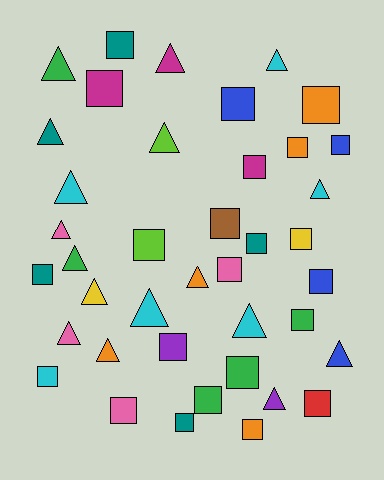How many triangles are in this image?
There are 17 triangles.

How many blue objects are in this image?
There are 4 blue objects.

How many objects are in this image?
There are 40 objects.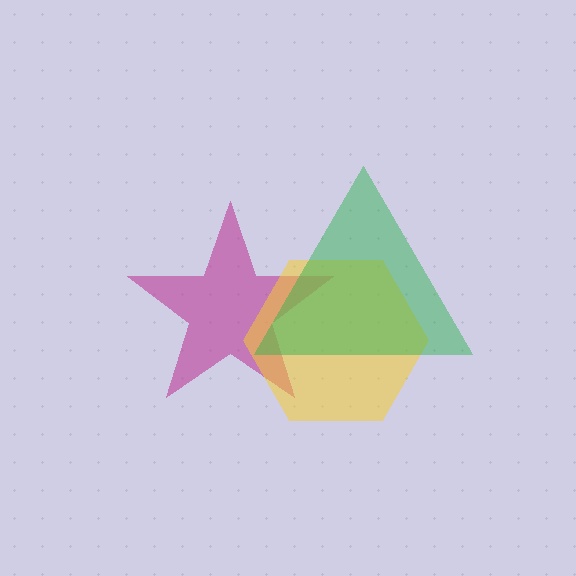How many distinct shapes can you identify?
There are 3 distinct shapes: a magenta star, a yellow hexagon, a green triangle.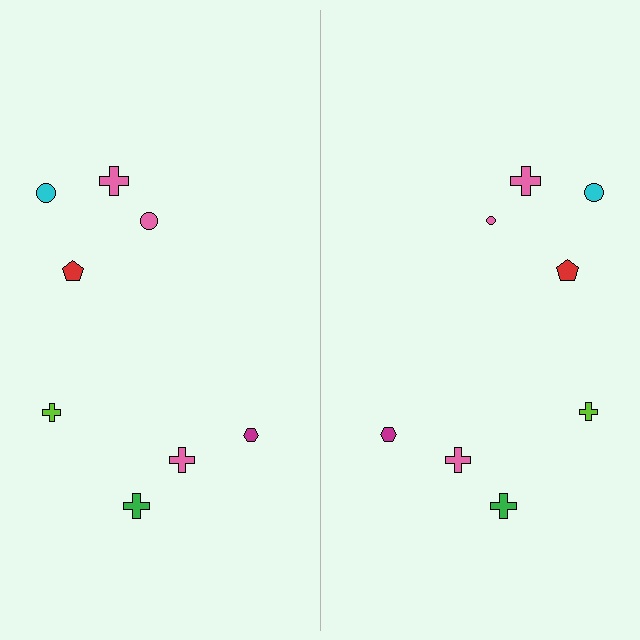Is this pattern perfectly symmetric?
No, the pattern is not perfectly symmetric. The pink circle on the right side has a different size than its mirror counterpart.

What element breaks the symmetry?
The pink circle on the right side has a different size than its mirror counterpart.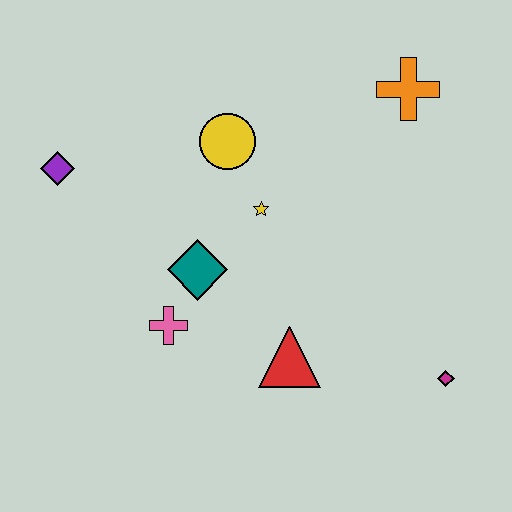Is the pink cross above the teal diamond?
No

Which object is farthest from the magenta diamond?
The purple diamond is farthest from the magenta diamond.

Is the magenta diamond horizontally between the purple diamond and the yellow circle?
No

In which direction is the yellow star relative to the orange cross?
The yellow star is to the left of the orange cross.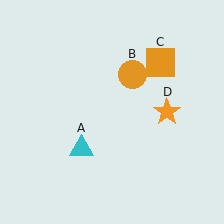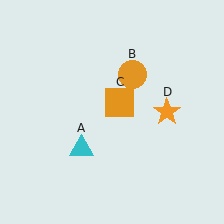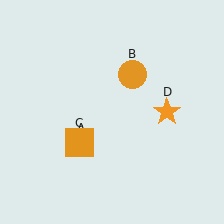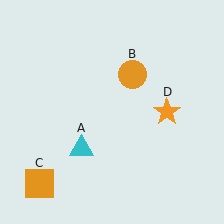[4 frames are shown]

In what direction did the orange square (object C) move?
The orange square (object C) moved down and to the left.